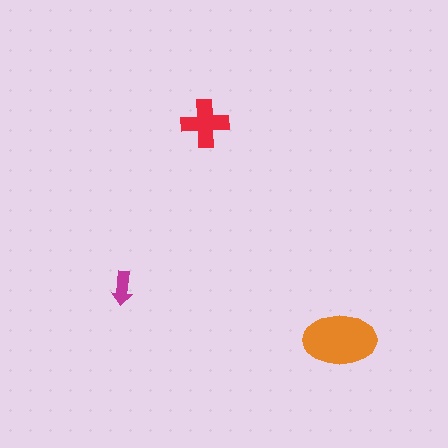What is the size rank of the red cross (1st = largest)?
2nd.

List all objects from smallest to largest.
The magenta arrow, the red cross, the orange ellipse.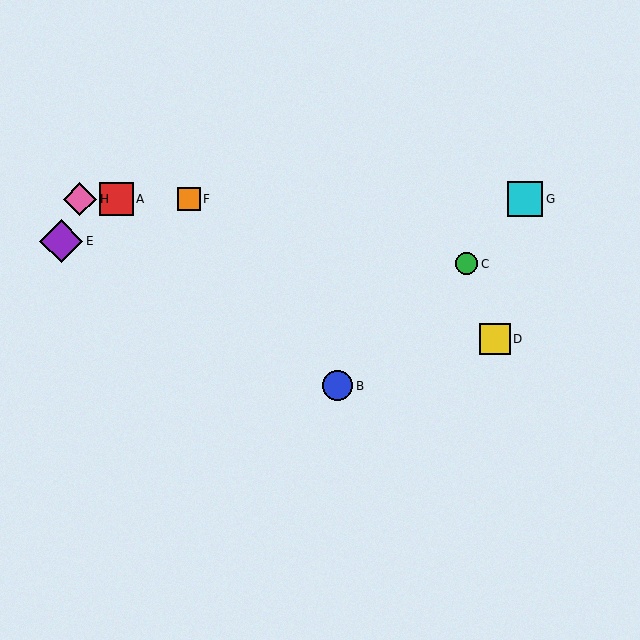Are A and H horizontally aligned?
Yes, both are at y≈199.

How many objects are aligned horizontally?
4 objects (A, F, G, H) are aligned horizontally.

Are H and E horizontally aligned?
No, H is at y≈199 and E is at y≈241.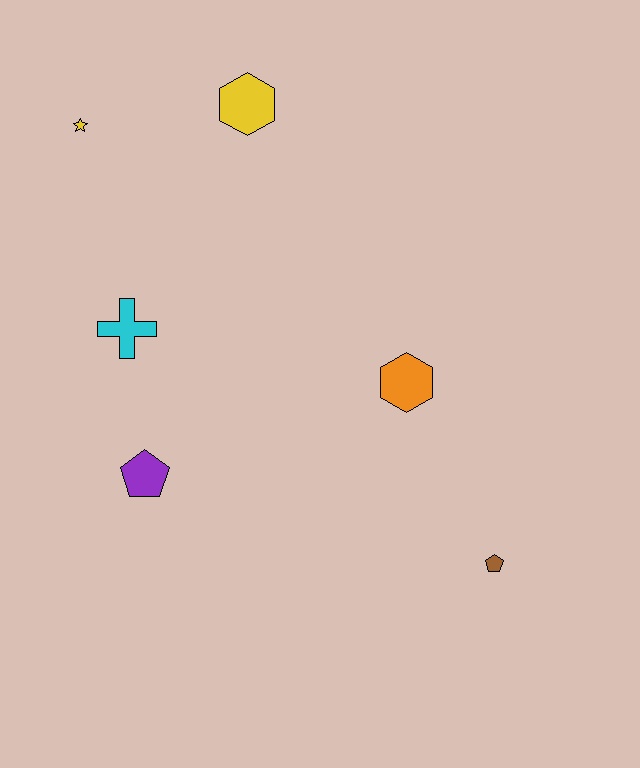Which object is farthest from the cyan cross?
The brown pentagon is farthest from the cyan cross.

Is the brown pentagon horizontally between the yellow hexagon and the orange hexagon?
No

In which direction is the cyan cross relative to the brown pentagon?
The cyan cross is to the left of the brown pentagon.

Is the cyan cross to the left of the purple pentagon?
Yes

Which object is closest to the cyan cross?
The purple pentagon is closest to the cyan cross.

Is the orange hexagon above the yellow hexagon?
No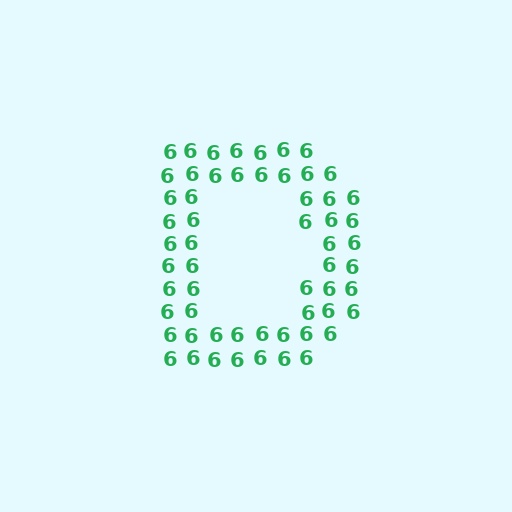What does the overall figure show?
The overall figure shows the letter D.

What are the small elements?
The small elements are digit 6's.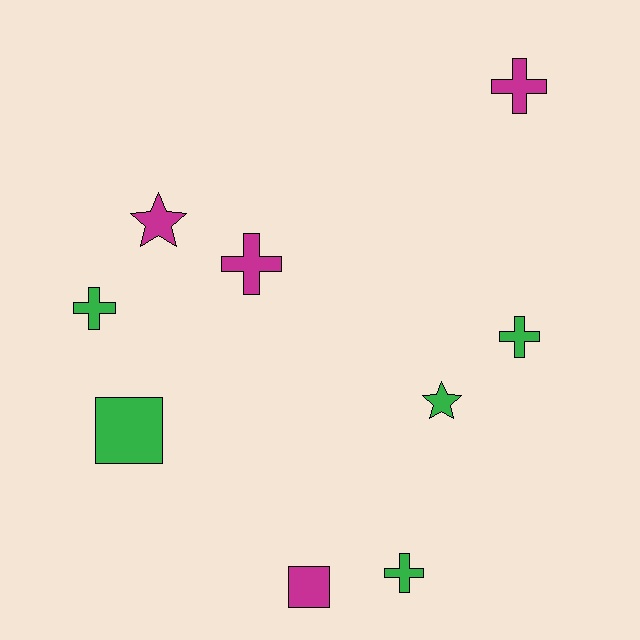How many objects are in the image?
There are 9 objects.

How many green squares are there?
There is 1 green square.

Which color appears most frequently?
Green, with 5 objects.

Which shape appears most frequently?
Cross, with 5 objects.